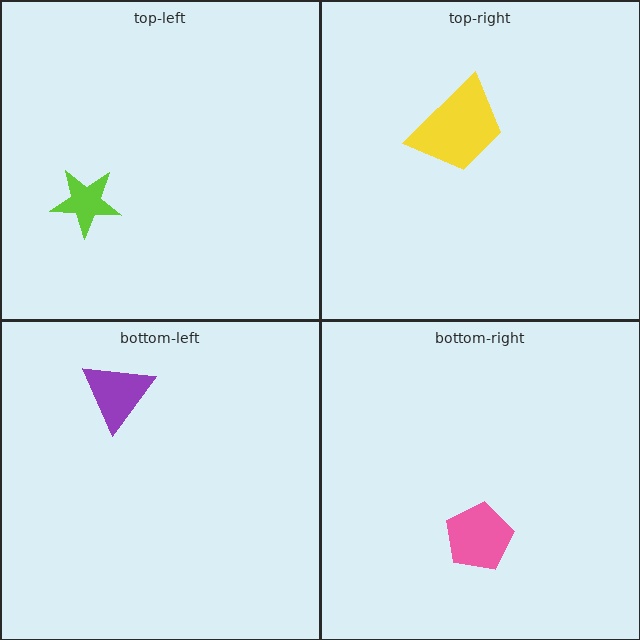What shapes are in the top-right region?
The yellow trapezoid.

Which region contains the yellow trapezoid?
The top-right region.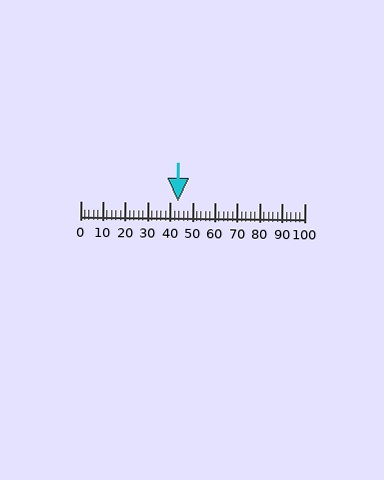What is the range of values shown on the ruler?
The ruler shows values from 0 to 100.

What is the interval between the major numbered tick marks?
The major tick marks are spaced 10 units apart.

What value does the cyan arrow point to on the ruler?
The cyan arrow points to approximately 44.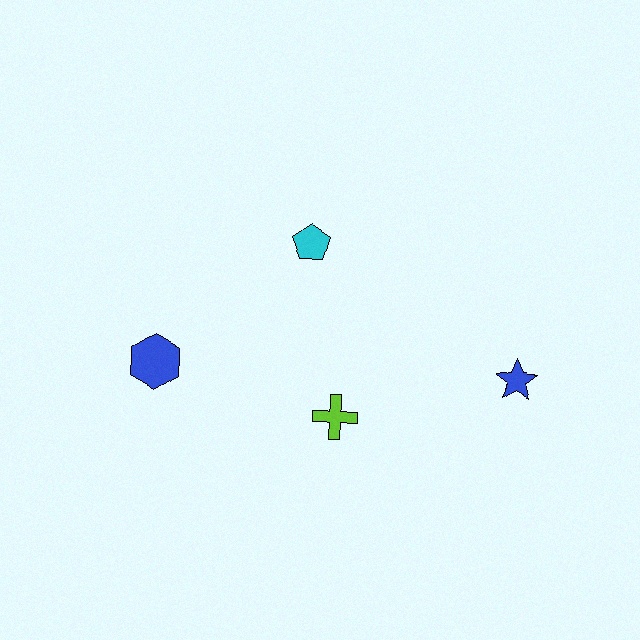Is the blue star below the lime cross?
No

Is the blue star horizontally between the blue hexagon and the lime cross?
No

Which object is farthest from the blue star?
The blue hexagon is farthest from the blue star.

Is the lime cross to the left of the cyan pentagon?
No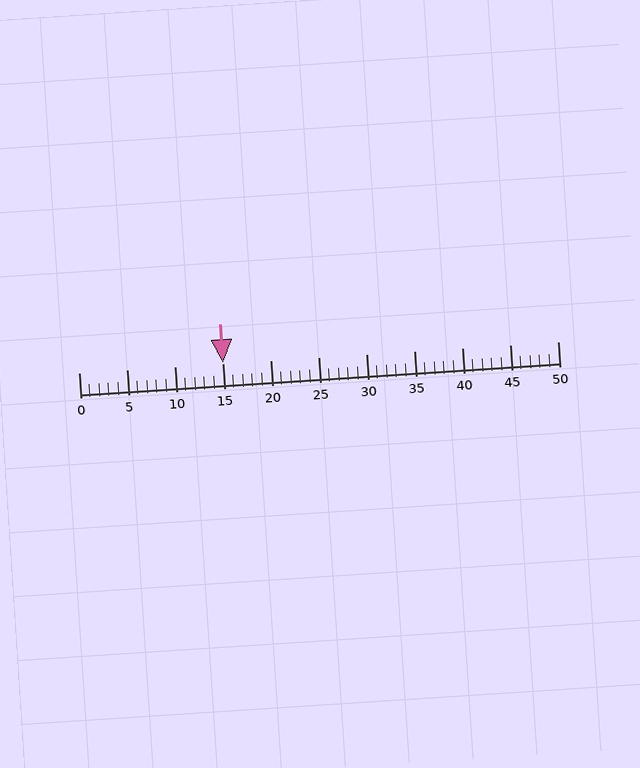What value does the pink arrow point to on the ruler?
The pink arrow points to approximately 15.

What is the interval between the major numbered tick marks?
The major tick marks are spaced 5 units apart.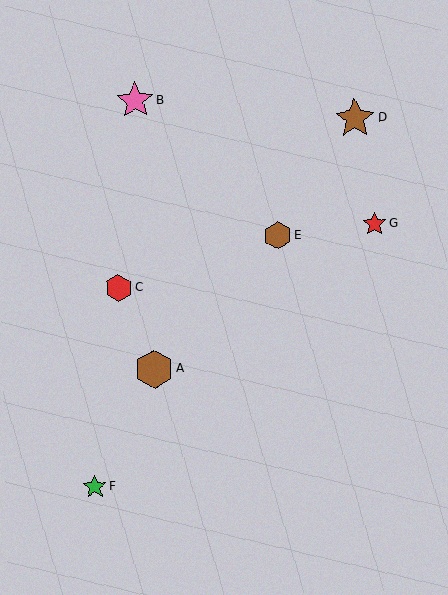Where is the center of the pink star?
The center of the pink star is at (135, 100).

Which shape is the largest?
The brown star (labeled D) is the largest.